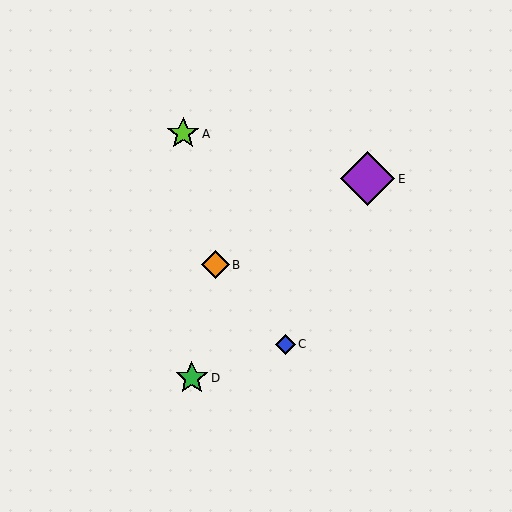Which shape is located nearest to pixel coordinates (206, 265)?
The orange diamond (labeled B) at (216, 265) is nearest to that location.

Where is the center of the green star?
The center of the green star is at (192, 378).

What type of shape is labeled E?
Shape E is a purple diamond.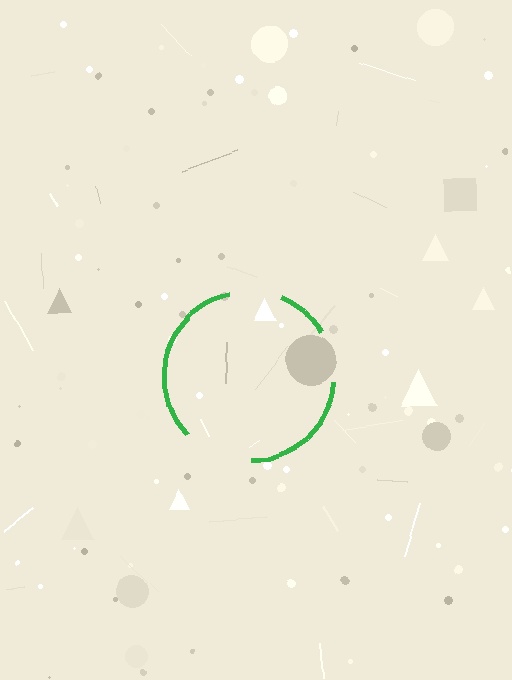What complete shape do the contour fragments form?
The contour fragments form a circle.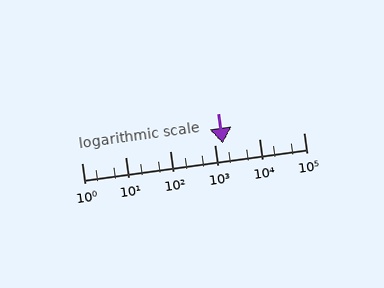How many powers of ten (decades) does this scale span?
The scale spans 5 decades, from 1 to 100000.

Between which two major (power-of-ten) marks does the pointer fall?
The pointer is between 1000 and 10000.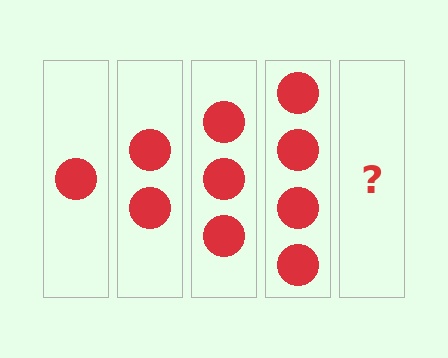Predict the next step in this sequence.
The next step is 5 circles.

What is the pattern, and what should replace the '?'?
The pattern is that each step adds one more circle. The '?' should be 5 circles.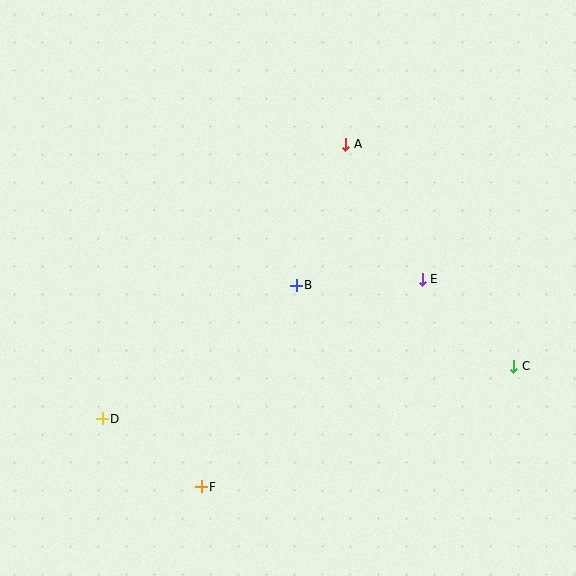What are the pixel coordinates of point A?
Point A is at (346, 144).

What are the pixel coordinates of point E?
Point E is at (422, 279).